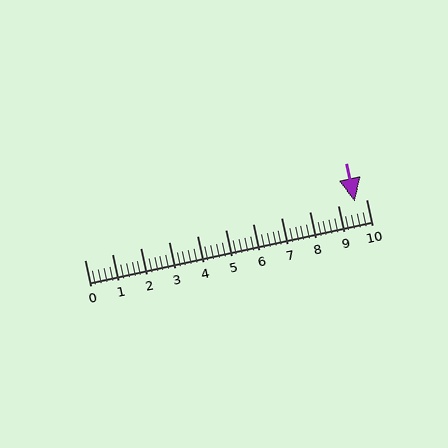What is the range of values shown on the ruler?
The ruler shows values from 0 to 10.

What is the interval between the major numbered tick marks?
The major tick marks are spaced 1 units apart.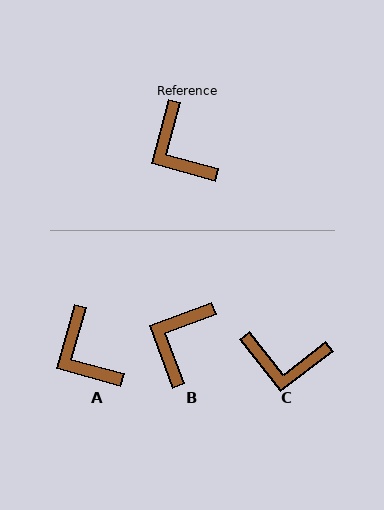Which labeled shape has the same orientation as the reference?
A.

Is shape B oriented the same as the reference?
No, it is off by about 54 degrees.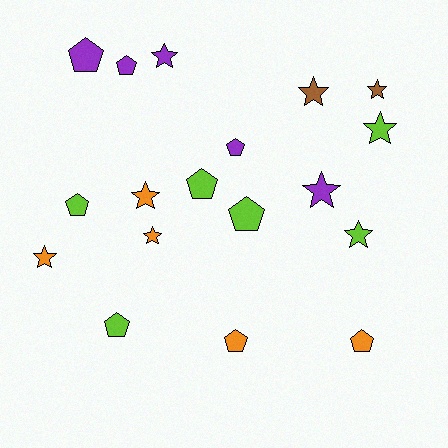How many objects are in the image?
There are 18 objects.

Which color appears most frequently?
Lime, with 6 objects.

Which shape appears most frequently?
Pentagon, with 9 objects.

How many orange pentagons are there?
There are 2 orange pentagons.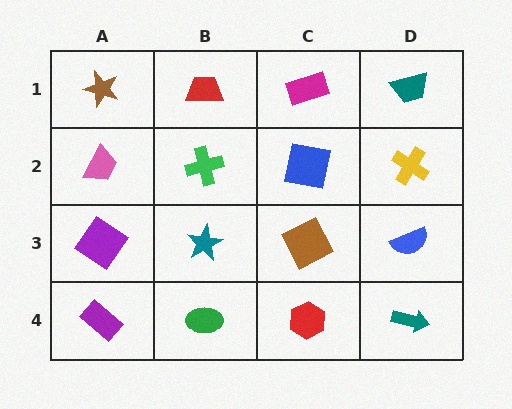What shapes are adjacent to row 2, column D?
A teal trapezoid (row 1, column D), a blue semicircle (row 3, column D), a blue square (row 2, column C).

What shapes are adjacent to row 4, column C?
A brown square (row 3, column C), a green ellipse (row 4, column B), a teal arrow (row 4, column D).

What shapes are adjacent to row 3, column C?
A blue square (row 2, column C), a red hexagon (row 4, column C), a teal star (row 3, column B), a blue semicircle (row 3, column D).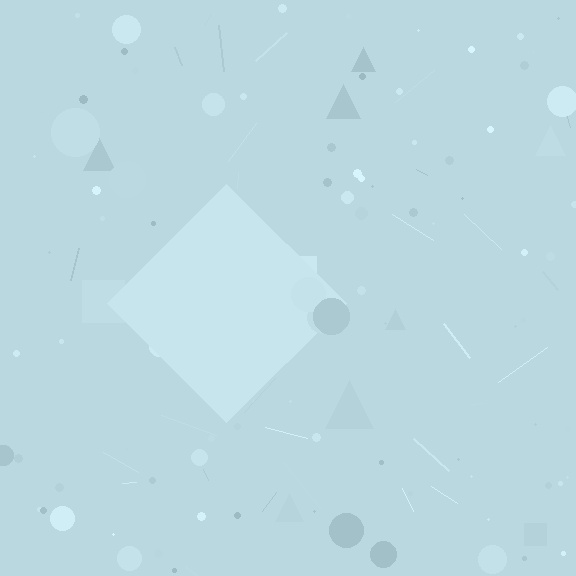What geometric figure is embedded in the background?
A diamond is embedded in the background.